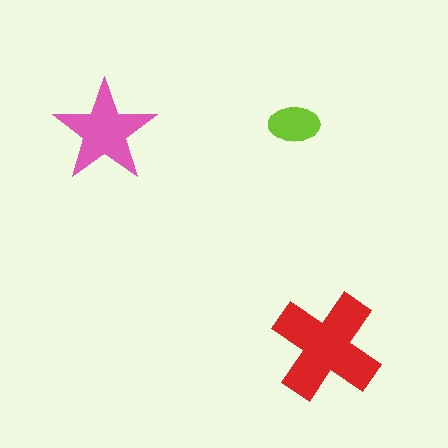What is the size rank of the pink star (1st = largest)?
2nd.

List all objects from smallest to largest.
The lime ellipse, the pink star, the red cross.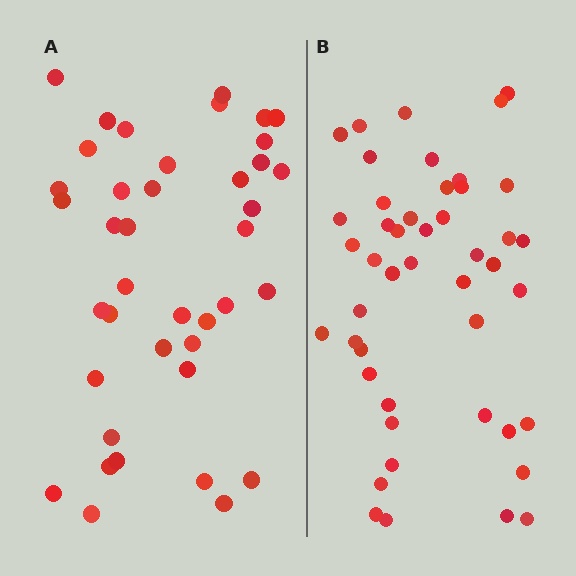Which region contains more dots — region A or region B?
Region B (the right region) has more dots.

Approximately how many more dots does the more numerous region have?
Region B has about 6 more dots than region A.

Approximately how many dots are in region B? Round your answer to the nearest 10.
About 50 dots. (The exact count is 46, which rounds to 50.)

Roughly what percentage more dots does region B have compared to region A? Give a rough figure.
About 15% more.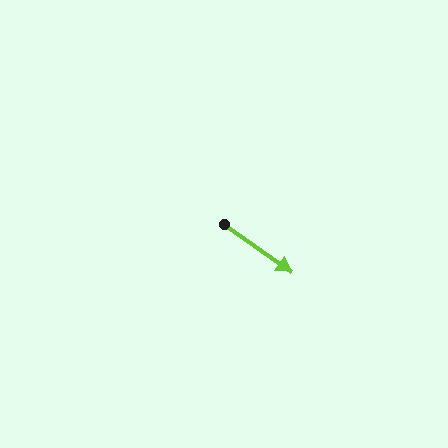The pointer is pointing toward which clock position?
Roughly 4 o'clock.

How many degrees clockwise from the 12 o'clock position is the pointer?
Approximately 125 degrees.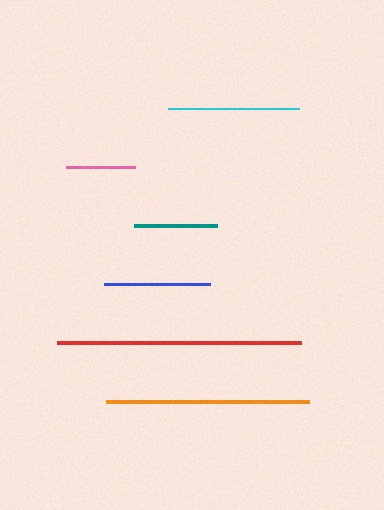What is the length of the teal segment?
The teal segment is approximately 83 pixels long.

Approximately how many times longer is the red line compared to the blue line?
The red line is approximately 2.3 times the length of the blue line.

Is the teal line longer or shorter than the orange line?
The orange line is longer than the teal line.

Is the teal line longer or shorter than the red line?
The red line is longer than the teal line.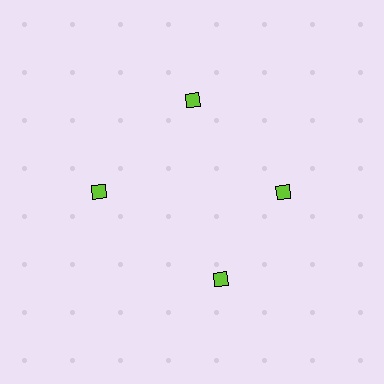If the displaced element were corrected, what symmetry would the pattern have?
It would have 4-fold rotational symmetry — the pattern would map onto itself every 90 degrees.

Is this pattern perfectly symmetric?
No. The 4 lime diamonds are arranged in a ring, but one element near the 6 o'clock position is rotated out of alignment along the ring, breaking the 4-fold rotational symmetry.